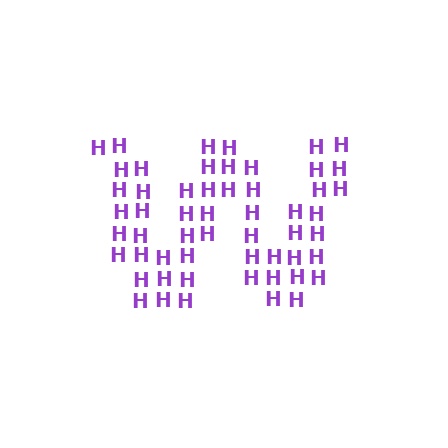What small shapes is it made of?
It is made of small letter H's.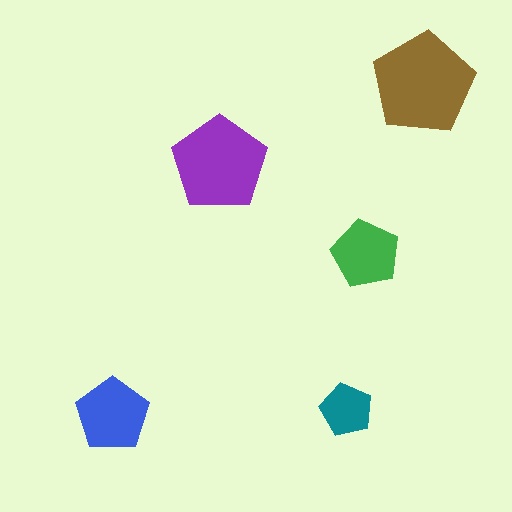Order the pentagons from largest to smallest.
the brown one, the purple one, the blue one, the green one, the teal one.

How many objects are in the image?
There are 5 objects in the image.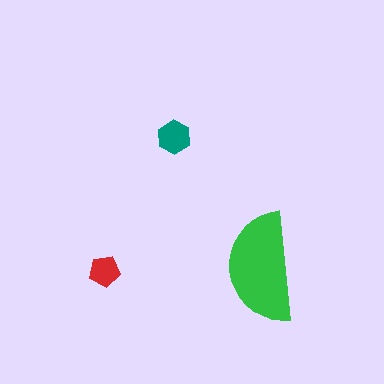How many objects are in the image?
There are 3 objects in the image.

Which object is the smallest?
The red pentagon.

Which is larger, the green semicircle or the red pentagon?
The green semicircle.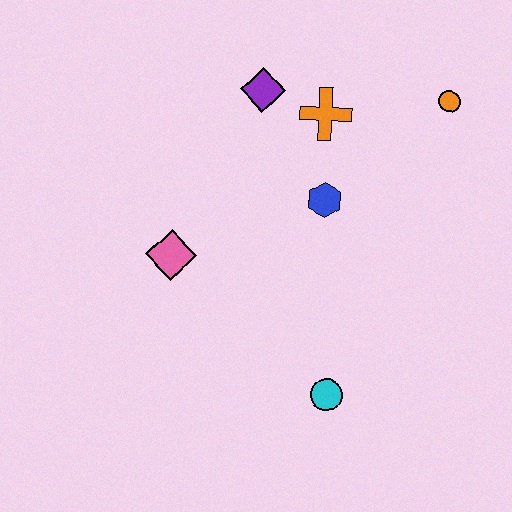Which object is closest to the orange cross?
The purple diamond is closest to the orange cross.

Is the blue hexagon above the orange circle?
No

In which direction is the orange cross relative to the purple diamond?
The orange cross is to the right of the purple diamond.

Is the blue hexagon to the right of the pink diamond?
Yes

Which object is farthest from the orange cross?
The cyan circle is farthest from the orange cross.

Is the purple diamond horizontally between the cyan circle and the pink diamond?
Yes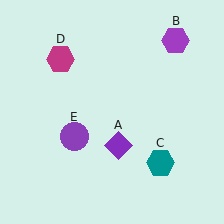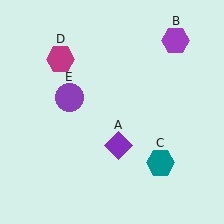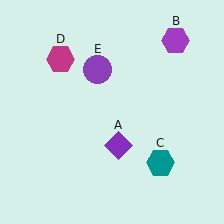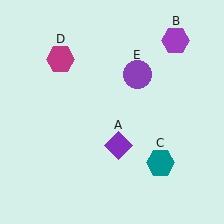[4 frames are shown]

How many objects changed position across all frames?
1 object changed position: purple circle (object E).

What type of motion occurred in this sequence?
The purple circle (object E) rotated clockwise around the center of the scene.